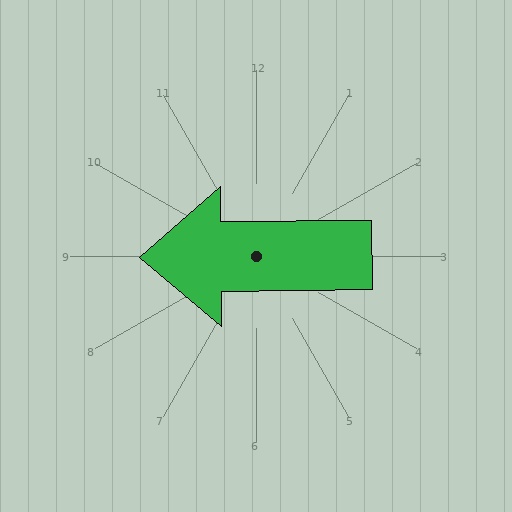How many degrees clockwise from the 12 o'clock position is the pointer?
Approximately 269 degrees.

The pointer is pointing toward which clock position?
Roughly 9 o'clock.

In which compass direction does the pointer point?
West.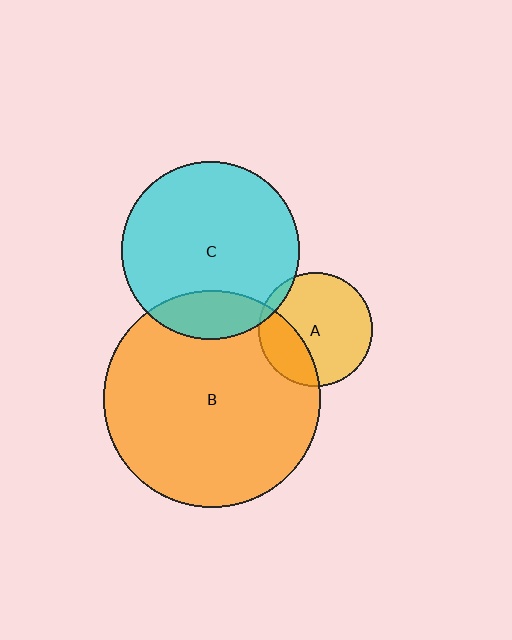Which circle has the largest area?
Circle B (orange).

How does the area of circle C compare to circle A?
Approximately 2.4 times.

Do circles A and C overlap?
Yes.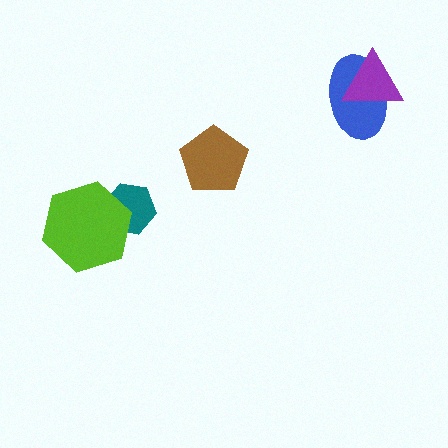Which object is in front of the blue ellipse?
The purple triangle is in front of the blue ellipse.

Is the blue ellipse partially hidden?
Yes, it is partially covered by another shape.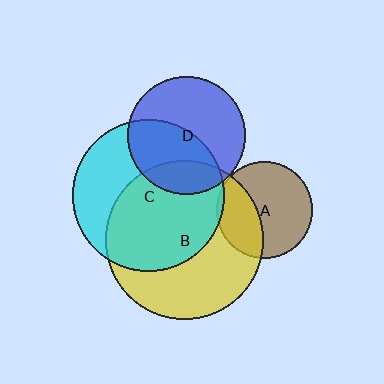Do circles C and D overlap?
Yes.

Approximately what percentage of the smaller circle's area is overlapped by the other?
Approximately 45%.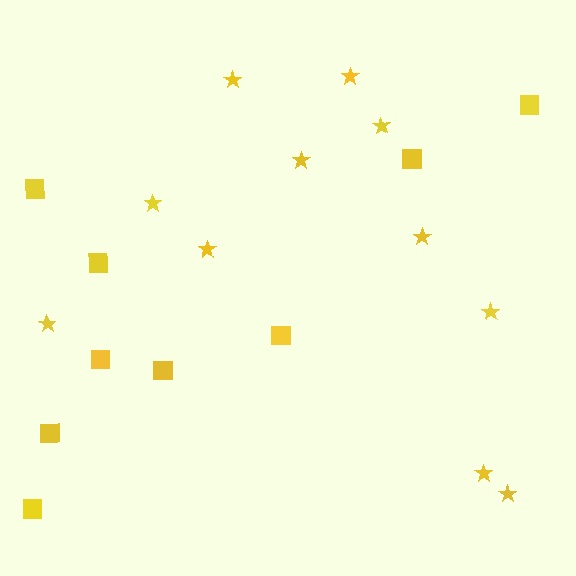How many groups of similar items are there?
There are 2 groups: one group of squares (9) and one group of stars (11).